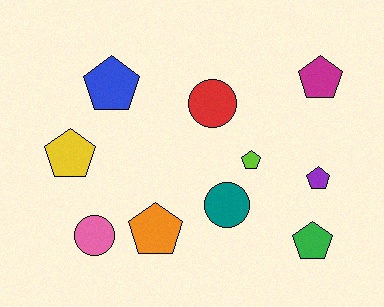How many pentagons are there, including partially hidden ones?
There are 7 pentagons.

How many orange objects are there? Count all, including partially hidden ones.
There is 1 orange object.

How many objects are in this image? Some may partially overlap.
There are 10 objects.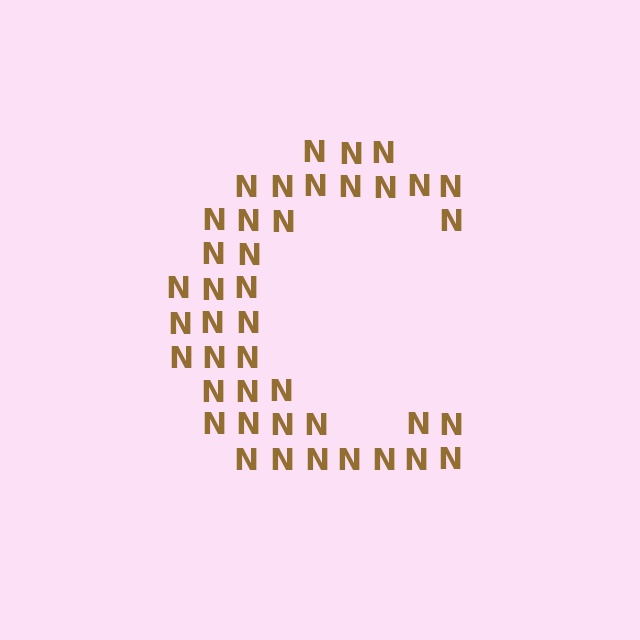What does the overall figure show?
The overall figure shows the letter C.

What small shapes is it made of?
It is made of small letter N's.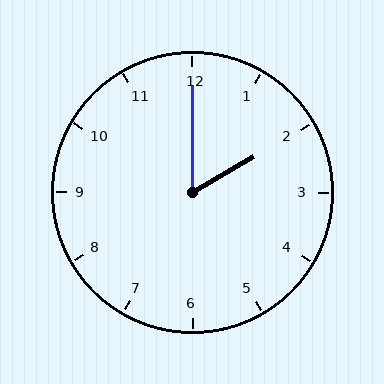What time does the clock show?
2:00.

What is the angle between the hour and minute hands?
Approximately 60 degrees.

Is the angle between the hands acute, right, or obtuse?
It is acute.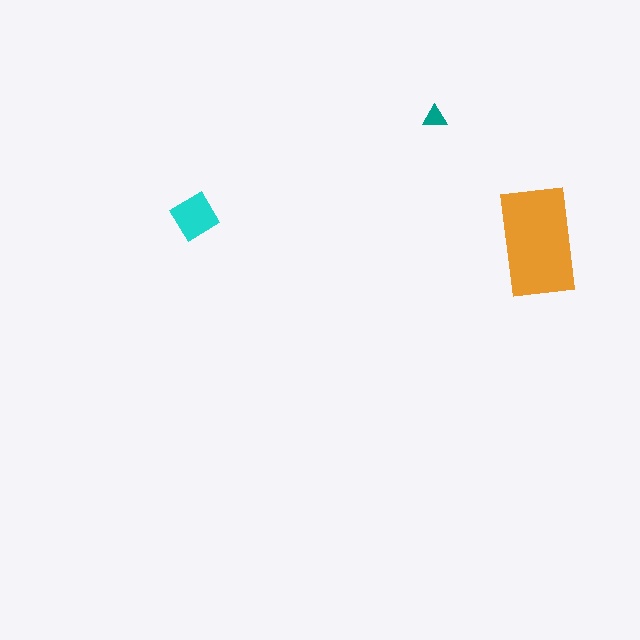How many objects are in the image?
There are 3 objects in the image.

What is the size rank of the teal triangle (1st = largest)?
3rd.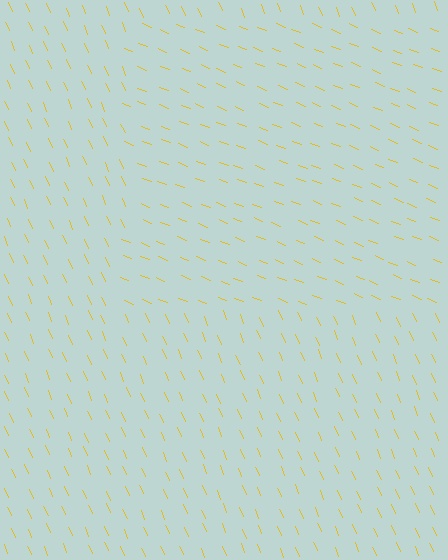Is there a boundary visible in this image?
Yes, there is a texture boundary formed by a change in line orientation.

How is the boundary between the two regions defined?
The boundary is defined purely by a change in line orientation (approximately 45 degrees difference). All lines are the same color and thickness.